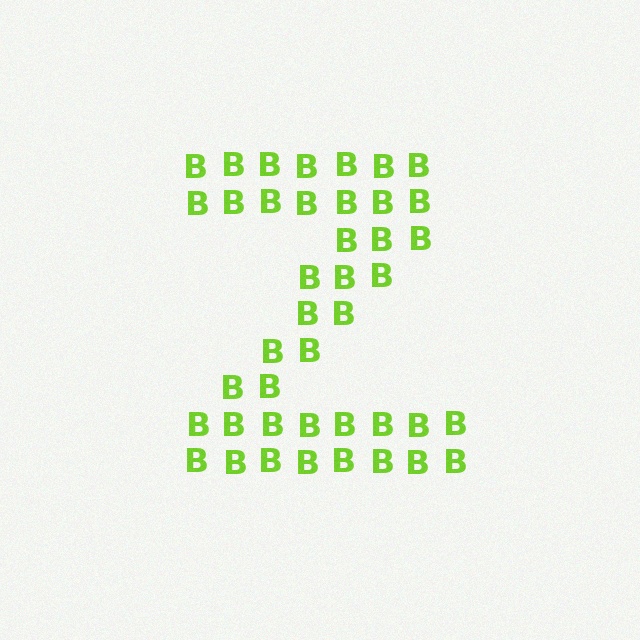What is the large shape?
The large shape is the letter Z.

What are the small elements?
The small elements are letter B's.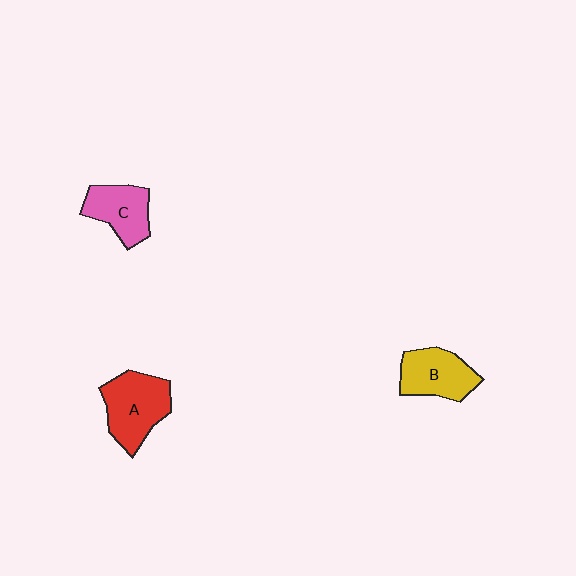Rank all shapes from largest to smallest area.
From largest to smallest: A (red), B (yellow), C (pink).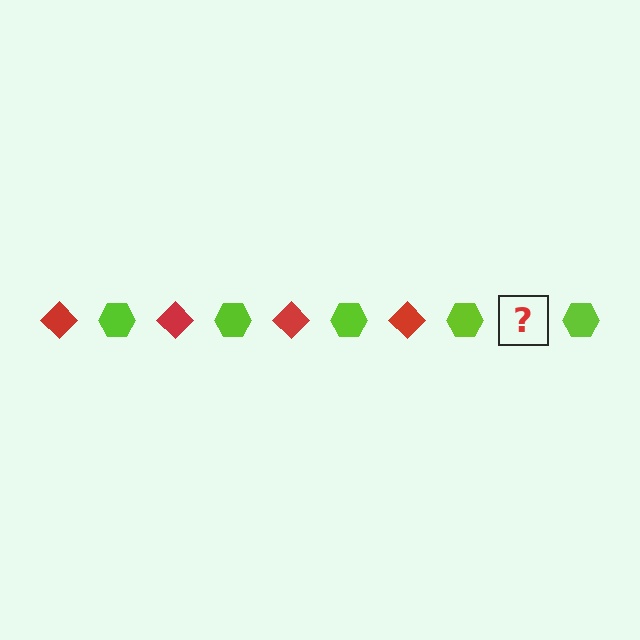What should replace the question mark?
The question mark should be replaced with a red diamond.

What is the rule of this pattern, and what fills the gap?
The rule is that the pattern alternates between red diamond and lime hexagon. The gap should be filled with a red diamond.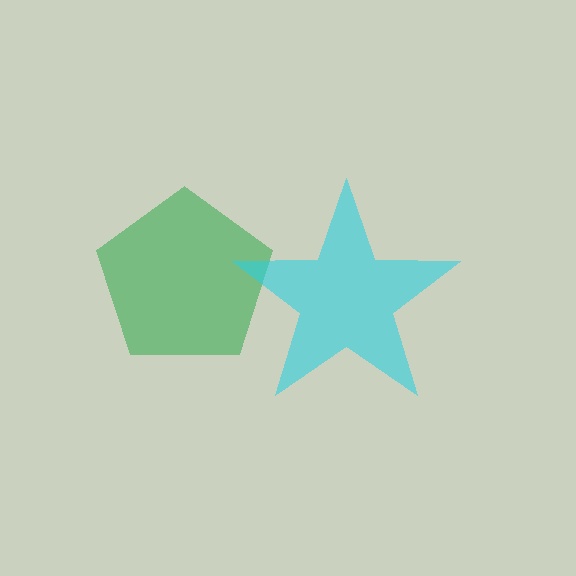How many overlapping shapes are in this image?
There are 2 overlapping shapes in the image.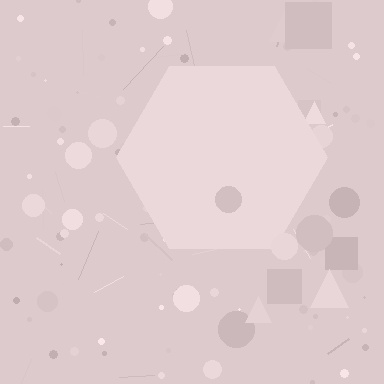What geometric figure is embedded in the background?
A hexagon is embedded in the background.